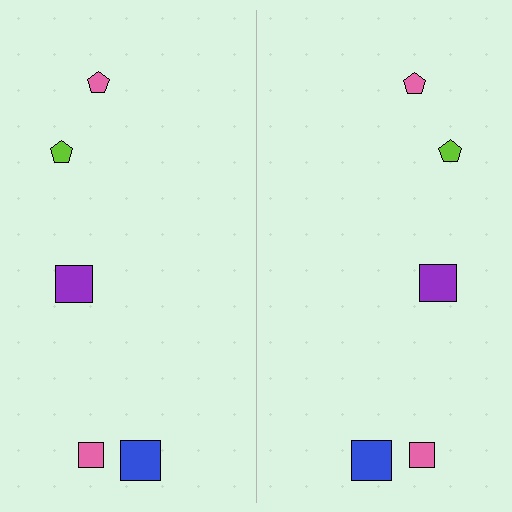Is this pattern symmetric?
Yes, this pattern has bilateral (reflection) symmetry.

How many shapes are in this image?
There are 10 shapes in this image.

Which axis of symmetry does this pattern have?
The pattern has a vertical axis of symmetry running through the center of the image.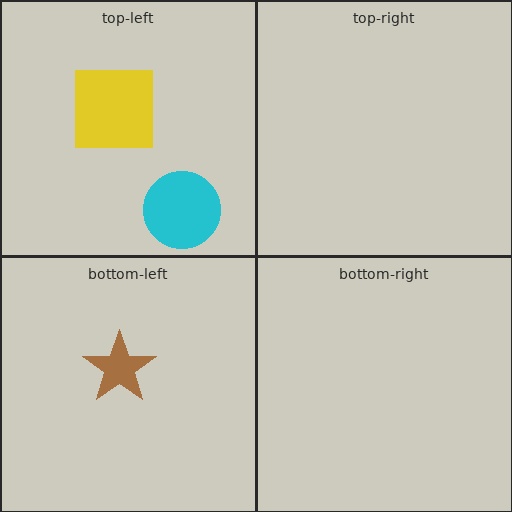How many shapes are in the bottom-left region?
1.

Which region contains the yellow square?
The top-left region.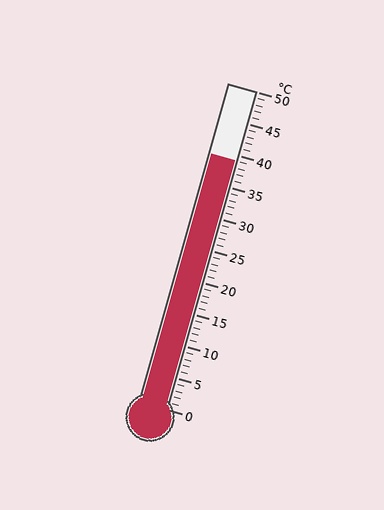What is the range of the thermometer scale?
The thermometer scale ranges from 0°C to 50°C.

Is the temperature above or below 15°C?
The temperature is above 15°C.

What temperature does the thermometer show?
The thermometer shows approximately 39°C.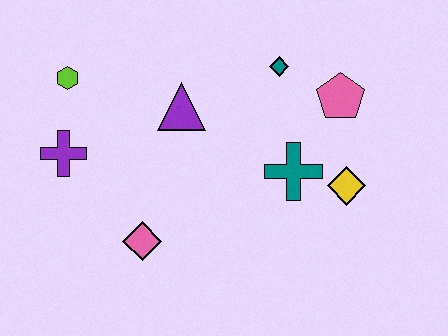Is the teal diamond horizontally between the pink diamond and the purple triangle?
No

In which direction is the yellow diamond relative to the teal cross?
The yellow diamond is to the right of the teal cross.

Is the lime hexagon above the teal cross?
Yes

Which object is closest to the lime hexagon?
The purple cross is closest to the lime hexagon.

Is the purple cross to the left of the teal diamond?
Yes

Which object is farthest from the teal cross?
The lime hexagon is farthest from the teal cross.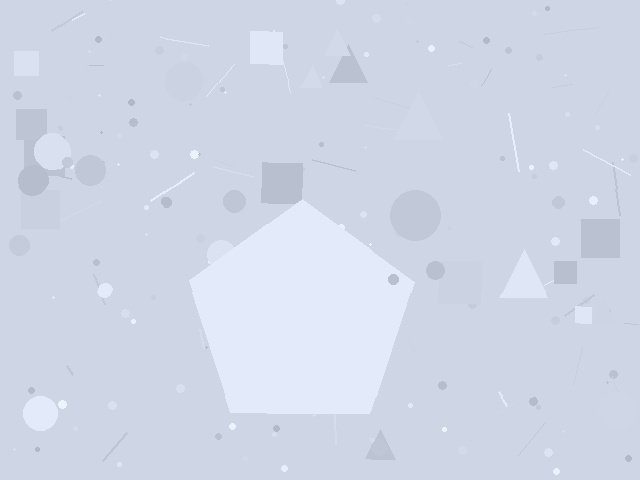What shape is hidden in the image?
A pentagon is hidden in the image.